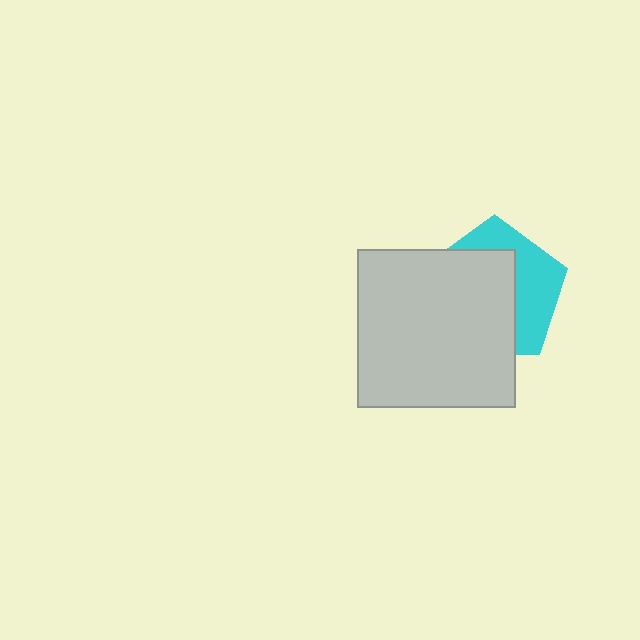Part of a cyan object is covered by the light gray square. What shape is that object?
It is a pentagon.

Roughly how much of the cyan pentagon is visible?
A small part of it is visible (roughly 40%).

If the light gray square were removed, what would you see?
You would see the complete cyan pentagon.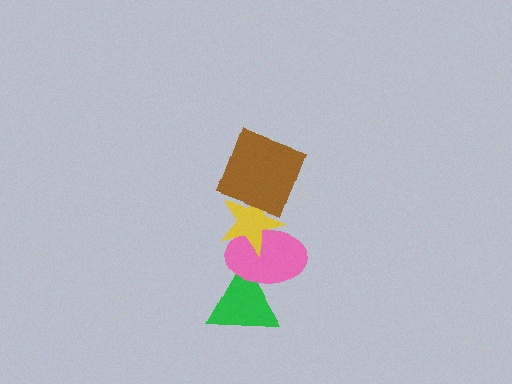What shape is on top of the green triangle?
The pink ellipse is on top of the green triangle.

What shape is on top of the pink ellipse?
The yellow star is on top of the pink ellipse.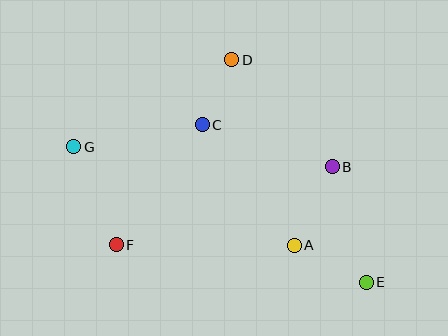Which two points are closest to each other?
Points C and D are closest to each other.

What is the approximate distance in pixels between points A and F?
The distance between A and F is approximately 178 pixels.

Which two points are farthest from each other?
Points E and G are farthest from each other.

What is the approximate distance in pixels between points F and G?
The distance between F and G is approximately 107 pixels.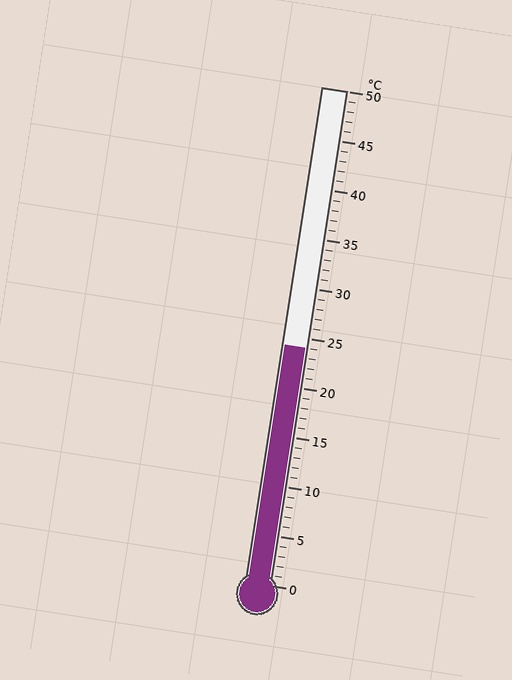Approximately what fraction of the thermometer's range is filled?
The thermometer is filled to approximately 50% of its range.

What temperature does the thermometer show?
The thermometer shows approximately 24°C.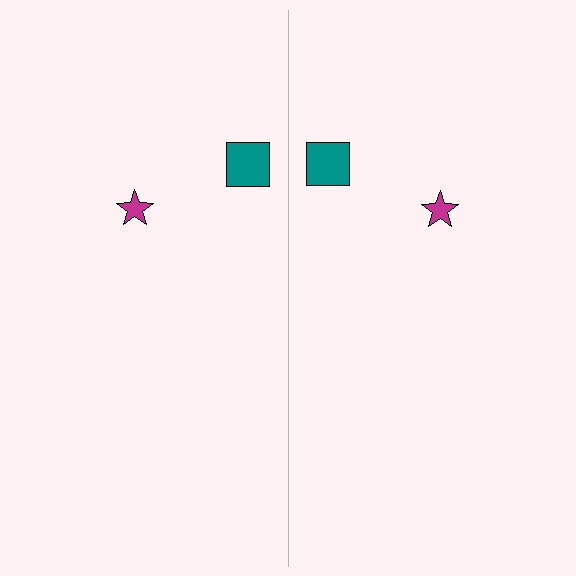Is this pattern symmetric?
Yes, this pattern has bilateral (reflection) symmetry.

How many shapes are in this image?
There are 4 shapes in this image.